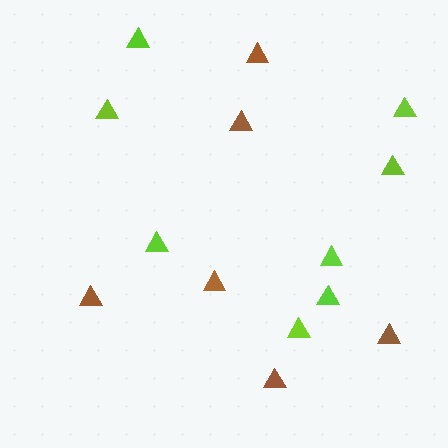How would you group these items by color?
There are 2 groups: one group of lime triangles (8) and one group of brown triangles (6).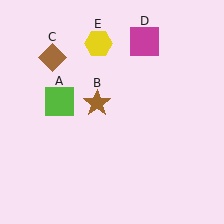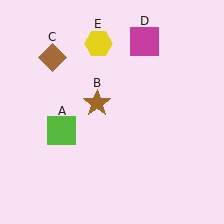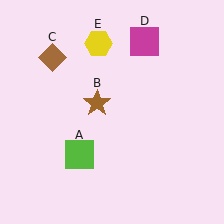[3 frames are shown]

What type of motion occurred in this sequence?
The lime square (object A) rotated counterclockwise around the center of the scene.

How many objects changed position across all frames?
1 object changed position: lime square (object A).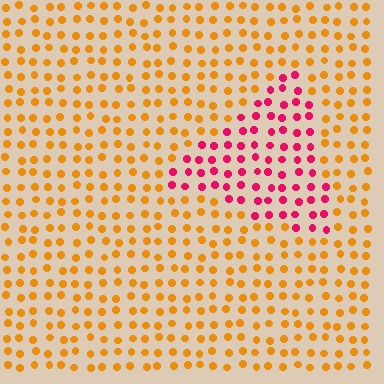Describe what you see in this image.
The image is filled with small orange elements in a uniform arrangement. A triangle-shaped region is visible where the elements are tinted to a slightly different hue, forming a subtle color boundary.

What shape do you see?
I see a triangle.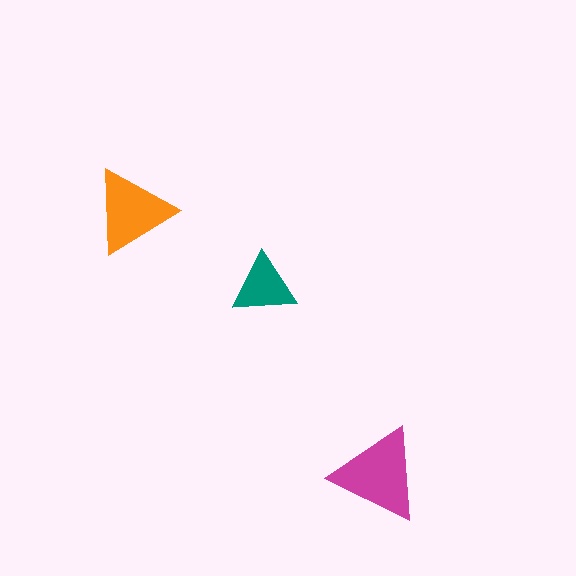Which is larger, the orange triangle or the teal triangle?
The orange one.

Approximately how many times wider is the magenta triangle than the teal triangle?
About 1.5 times wider.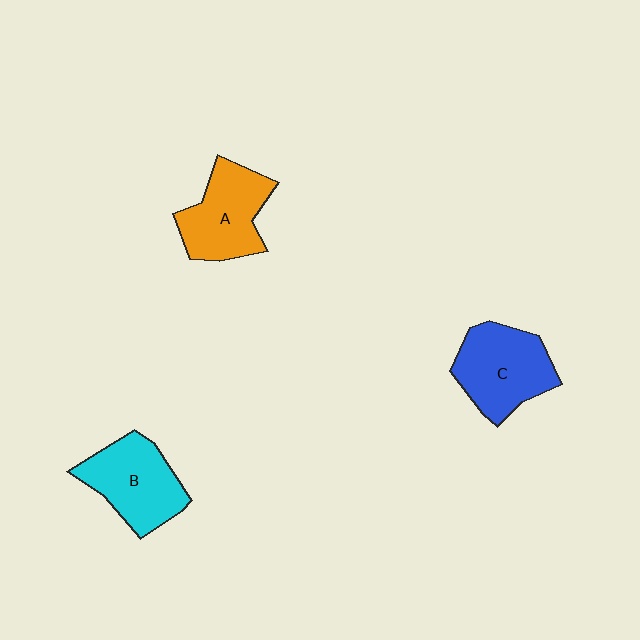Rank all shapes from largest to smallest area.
From largest to smallest: C (blue), B (cyan), A (orange).